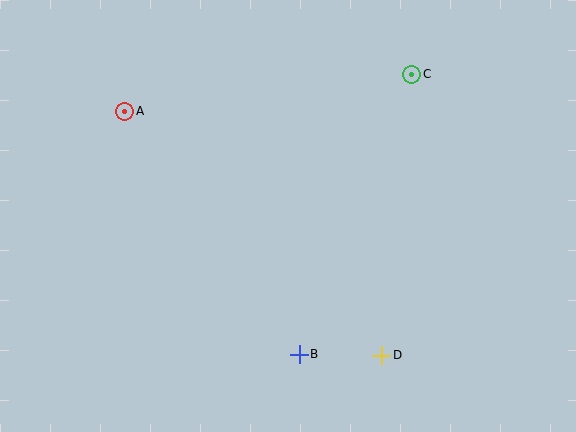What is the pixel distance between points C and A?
The distance between C and A is 289 pixels.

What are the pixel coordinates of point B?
Point B is at (299, 354).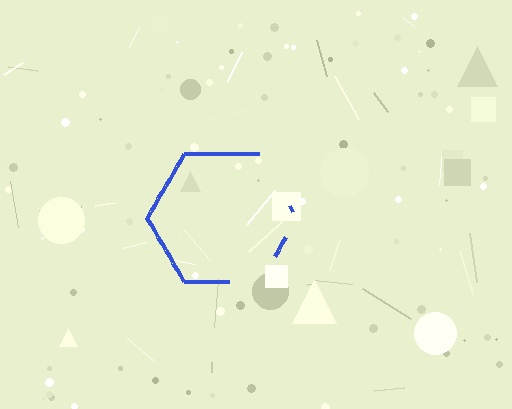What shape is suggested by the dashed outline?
The dashed outline suggests a hexagon.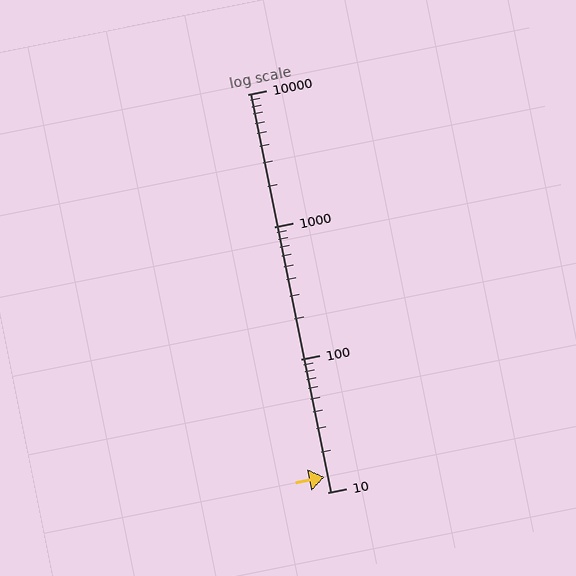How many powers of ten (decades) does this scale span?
The scale spans 3 decades, from 10 to 10000.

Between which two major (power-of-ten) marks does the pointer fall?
The pointer is between 10 and 100.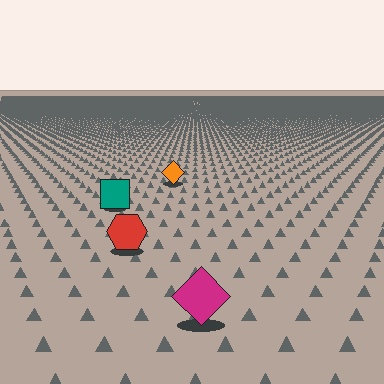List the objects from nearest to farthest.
From nearest to farthest: the magenta diamond, the red hexagon, the teal square, the orange diamond.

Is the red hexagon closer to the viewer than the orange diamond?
Yes. The red hexagon is closer — you can tell from the texture gradient: the ground texture is coarser near it.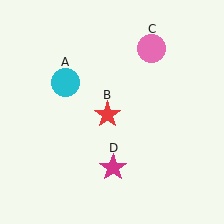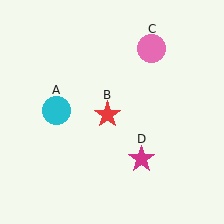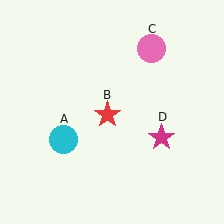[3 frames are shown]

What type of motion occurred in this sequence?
The cyan circle (object A), magenta star (object D) rotated counterclockwise around the center of the scene.